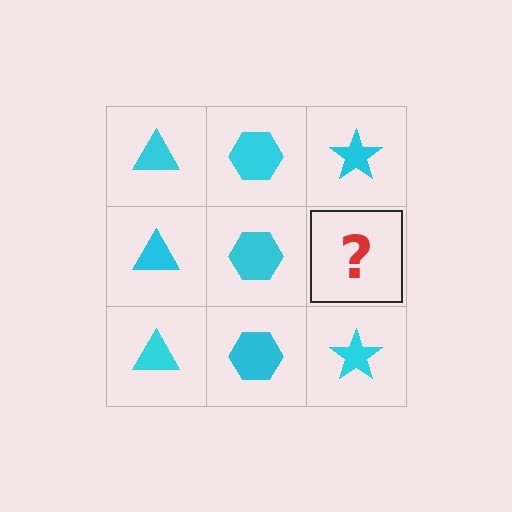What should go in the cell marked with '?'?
The missing cell should contain a cyan star.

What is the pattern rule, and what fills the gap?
The rule is that each column has a consistent shape. The gap should be filled with a cyan star.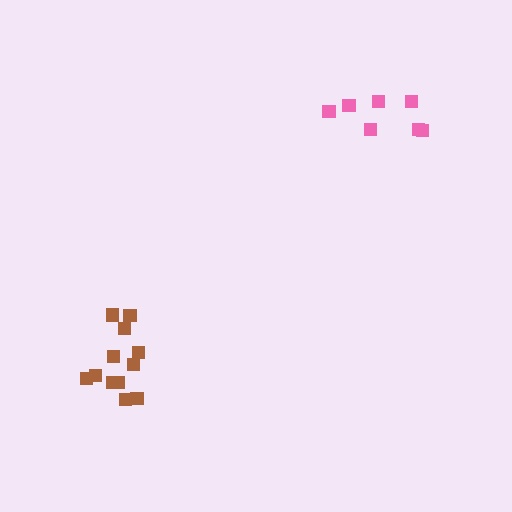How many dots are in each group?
Group 1: 13 dots, Group 2: 7 dots (20 total).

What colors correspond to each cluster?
The clusters are colored: brown, pink.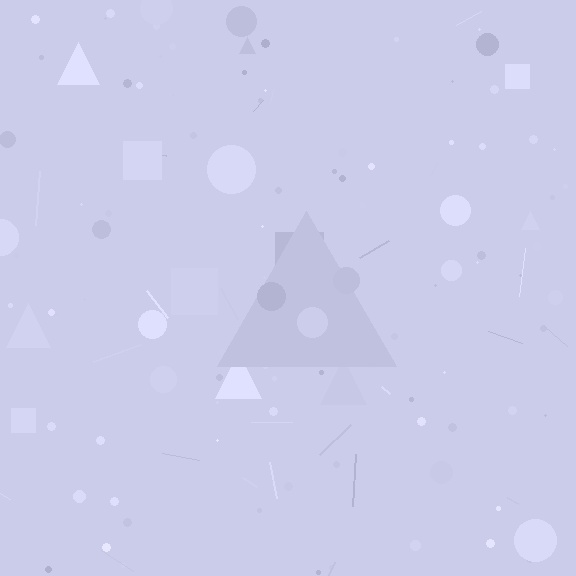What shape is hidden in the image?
A triangle is hidden in the image.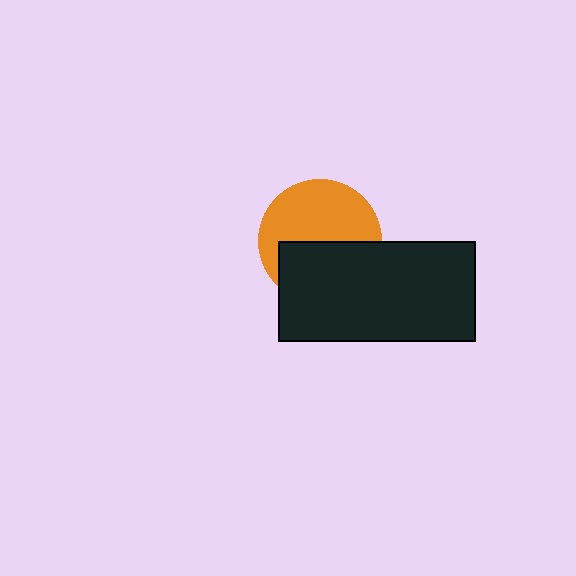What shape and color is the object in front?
The object in front is a black rectangle.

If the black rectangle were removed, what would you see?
You would see the complete orange circle.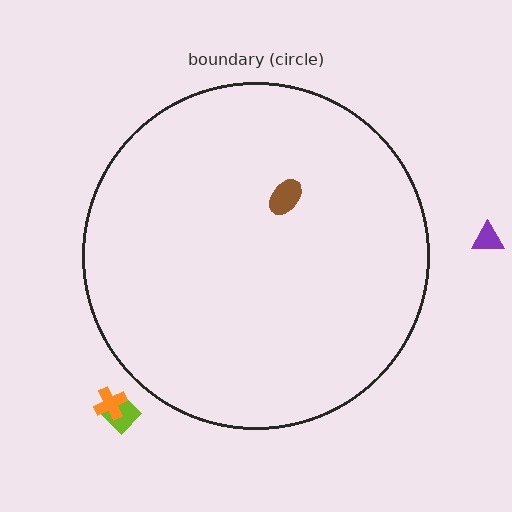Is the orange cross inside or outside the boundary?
Outside.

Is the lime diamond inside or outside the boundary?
Outside.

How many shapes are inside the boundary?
1 inside, 3 outside.